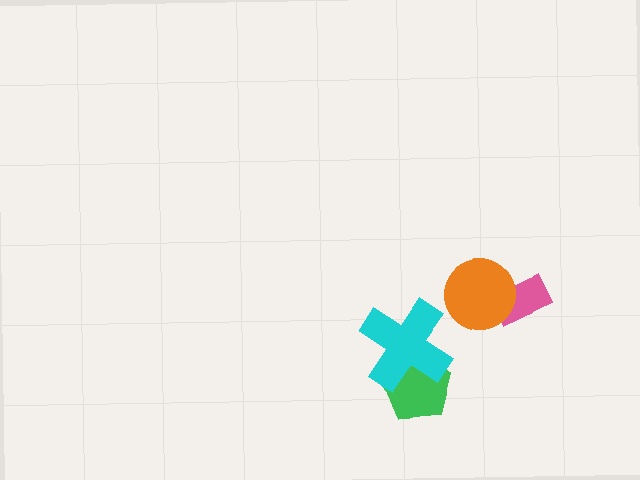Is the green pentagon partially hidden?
Yes, it is partially covered by another shape.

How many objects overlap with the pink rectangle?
1 object overlaps with the pink rectangle.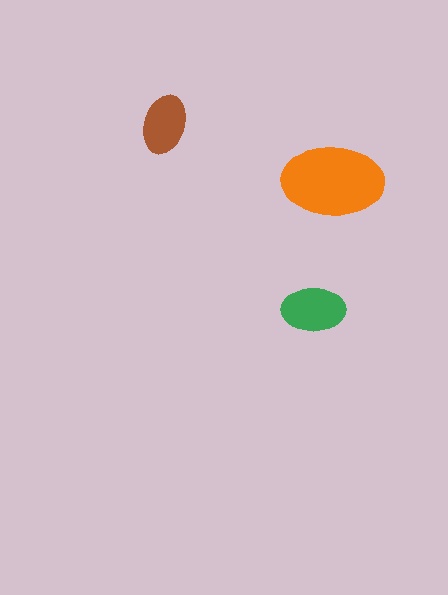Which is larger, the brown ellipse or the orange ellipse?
The orange one.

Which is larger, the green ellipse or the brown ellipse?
The green one.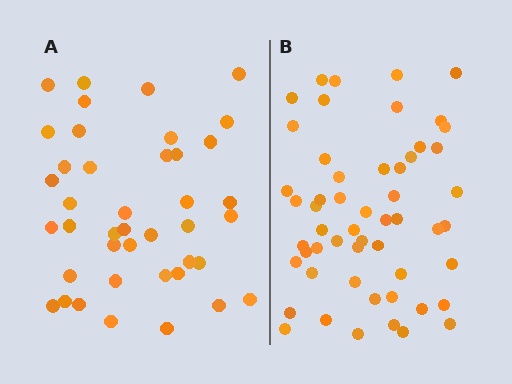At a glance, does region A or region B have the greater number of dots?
Region B (the right region) has more dots.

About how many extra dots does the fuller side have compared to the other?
Region B has approximately 15 more dots than region A.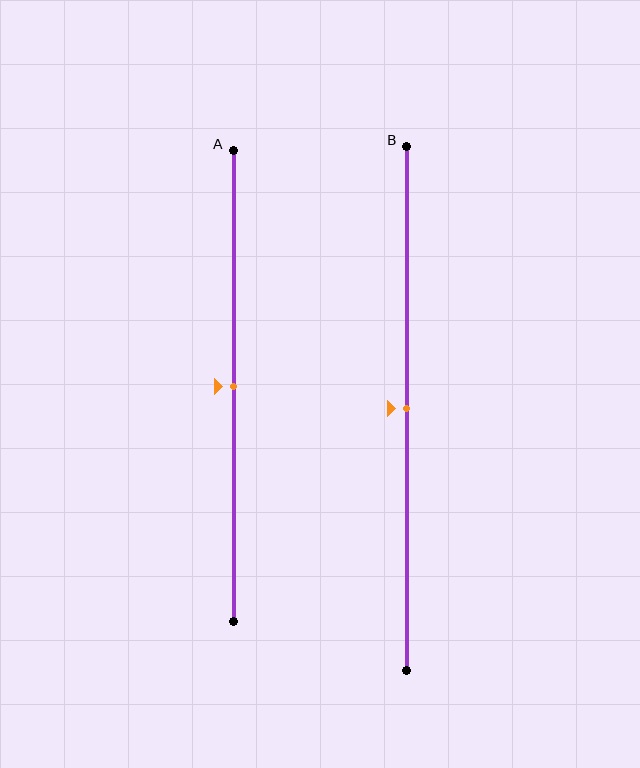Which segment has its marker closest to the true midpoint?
Segment A has its marker closest to the true midpoint.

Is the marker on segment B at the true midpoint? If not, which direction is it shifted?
Yes, the marker on segment B is at the true midpoint.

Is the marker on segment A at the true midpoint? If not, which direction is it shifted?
Yes, the marker on segment A is at the true midpoint.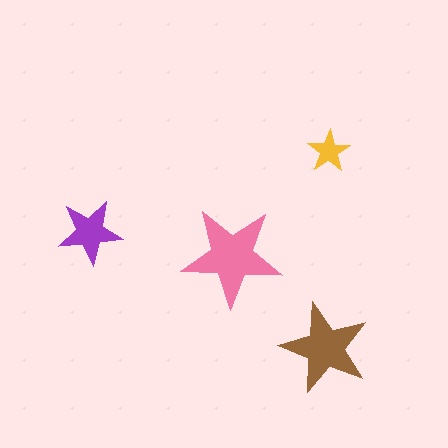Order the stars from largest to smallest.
the pink one, the brown one, the purple one, the yellow one.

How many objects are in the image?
There are 4 objects in the image.